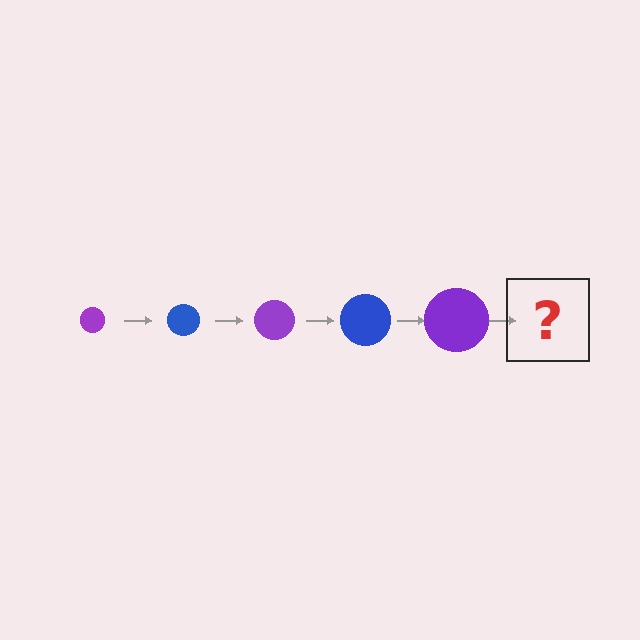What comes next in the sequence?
The next element should be a blue circle, larger than the previous one.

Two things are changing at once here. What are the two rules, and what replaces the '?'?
The two rules are that the circle grows larger each step and the color cycles through purple and blue. The '?' should be a blue circle, larger than the previous one.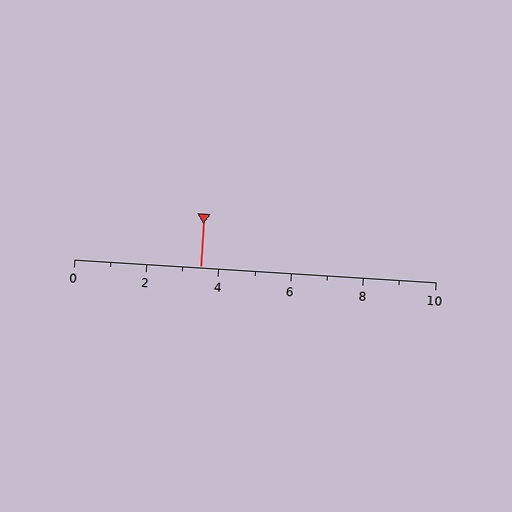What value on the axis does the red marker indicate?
The marker indicates approximately 3.5.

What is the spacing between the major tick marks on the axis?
The major ticks are spaced 2 apart.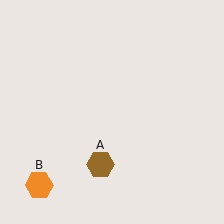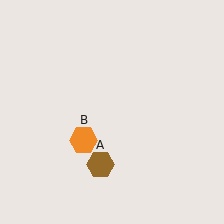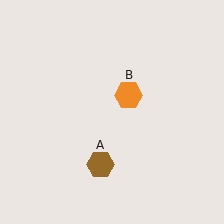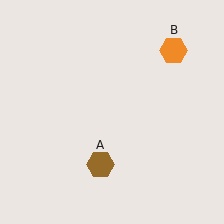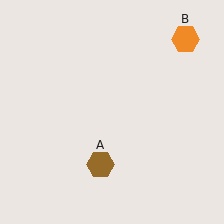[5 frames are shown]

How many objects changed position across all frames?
1 object changed position: orange hexagon (object B).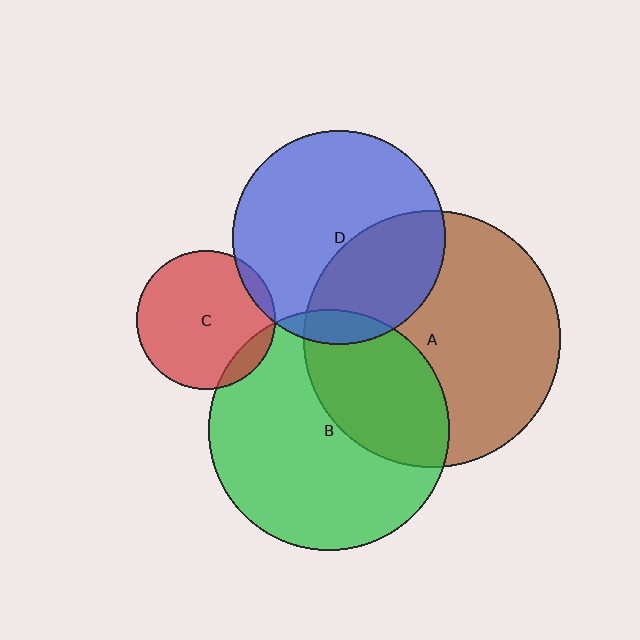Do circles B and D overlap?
Yes.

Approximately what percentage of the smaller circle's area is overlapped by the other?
Approximately 10%.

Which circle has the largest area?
Circle A (brown).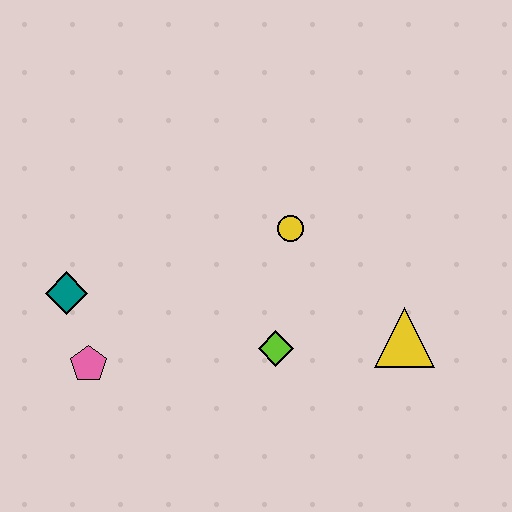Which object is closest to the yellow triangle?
The lime diamond is closest to the yellow triangle.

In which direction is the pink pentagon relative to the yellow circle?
The pink pentagon is to the left of the yellow circle.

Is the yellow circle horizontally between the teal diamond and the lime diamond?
No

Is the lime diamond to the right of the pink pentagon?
Yes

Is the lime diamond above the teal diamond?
No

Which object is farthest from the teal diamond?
The yellow triangle is farthest from the teal diamond.